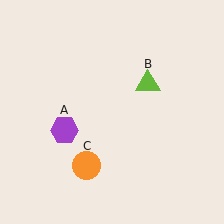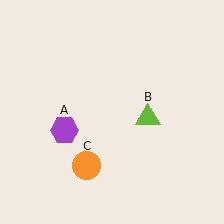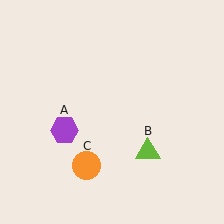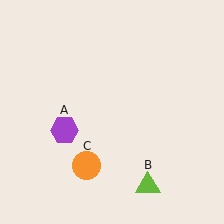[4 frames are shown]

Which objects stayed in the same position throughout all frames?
Purple hexagon (object A) and orange circle (object C) remained stationary.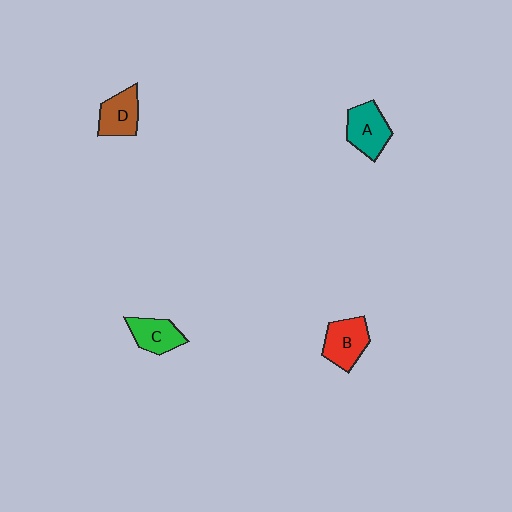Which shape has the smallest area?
Shape C (green).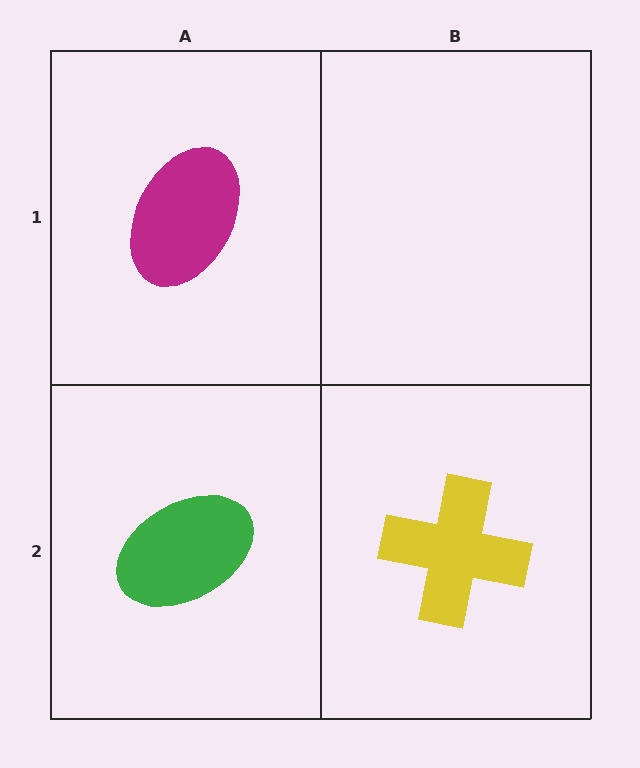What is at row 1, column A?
A magenta ellipse.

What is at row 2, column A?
A green ellipse.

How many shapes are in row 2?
2 shapes.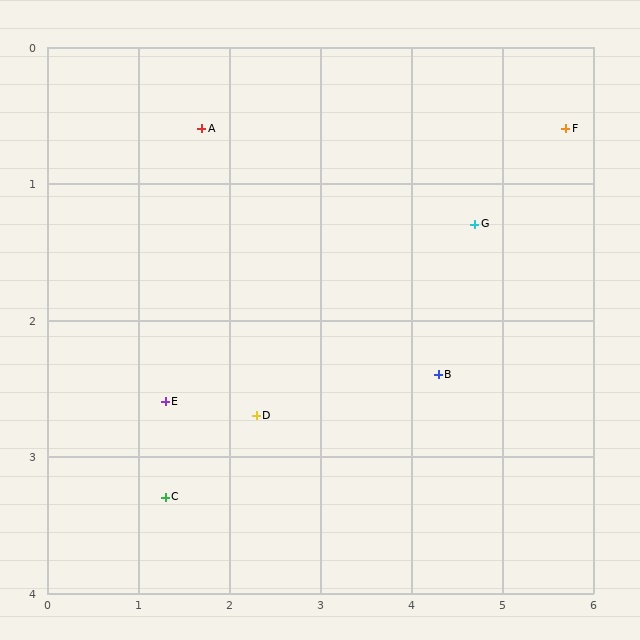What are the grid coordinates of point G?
Point G is at approximately (4.7, 1.3).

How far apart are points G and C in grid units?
Points G and C are about 3.9 grid units apart.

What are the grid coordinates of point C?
Point C is at approximately (1.3, 3.3).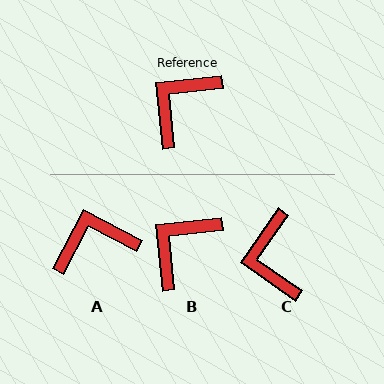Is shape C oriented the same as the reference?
No, it is off by about 49 degrees.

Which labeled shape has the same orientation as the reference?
B.